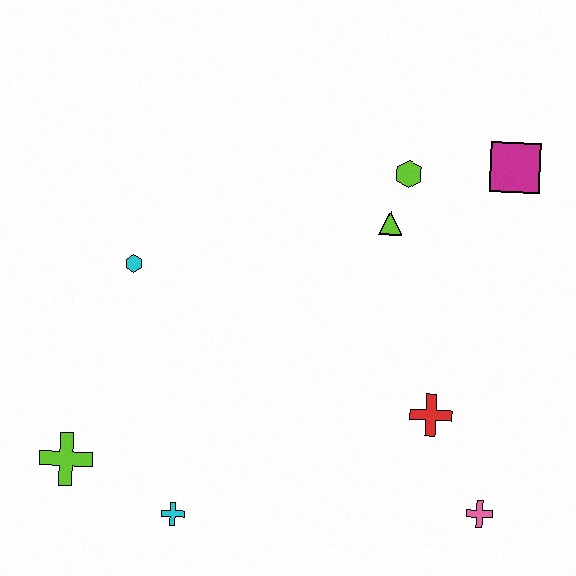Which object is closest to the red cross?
The pink cross is closest to the red cross.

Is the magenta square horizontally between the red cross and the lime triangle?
No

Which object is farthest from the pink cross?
The cyan hexagon is farthest from the pink cross.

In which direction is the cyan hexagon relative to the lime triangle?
The cyan hexagon is to the left of the lime triangle.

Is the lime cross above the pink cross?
Yes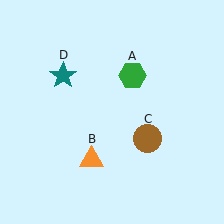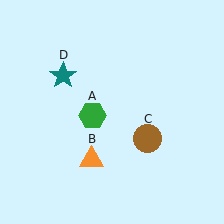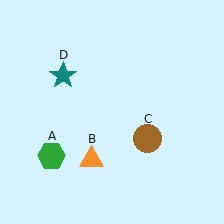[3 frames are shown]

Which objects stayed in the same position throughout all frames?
Orange triangle (object B) and brown circle (object C) and teal star (object D) remained stationary.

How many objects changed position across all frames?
1 object changed position: green hexagon (object A).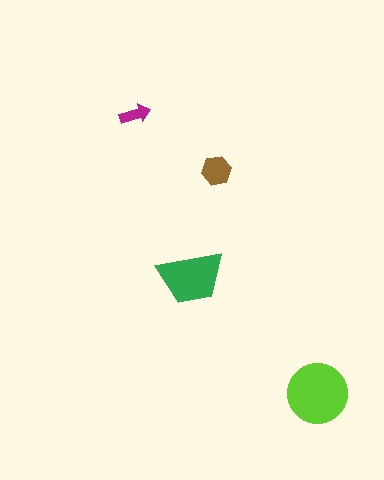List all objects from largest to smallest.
The lime circle, the green trapezoid, the brown hexagon, the magenta arrow.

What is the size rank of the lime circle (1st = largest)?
1st.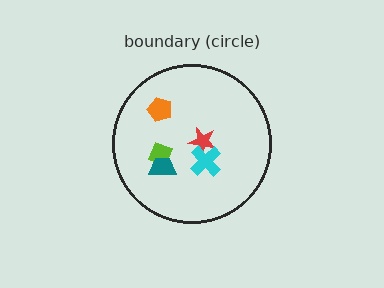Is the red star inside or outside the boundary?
Inside.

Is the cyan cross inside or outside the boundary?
Inside.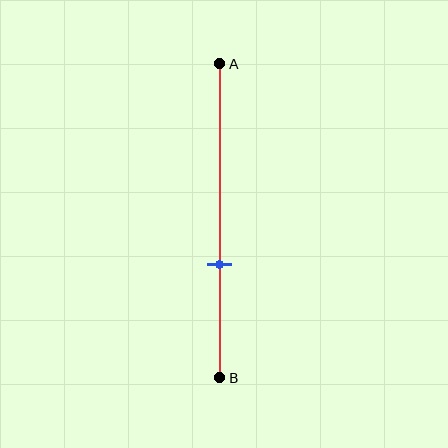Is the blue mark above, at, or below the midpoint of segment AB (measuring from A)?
The blue mark is below the midpoint of segment AB.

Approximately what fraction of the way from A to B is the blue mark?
The blue mark is approximately 65% of the way from A to B.